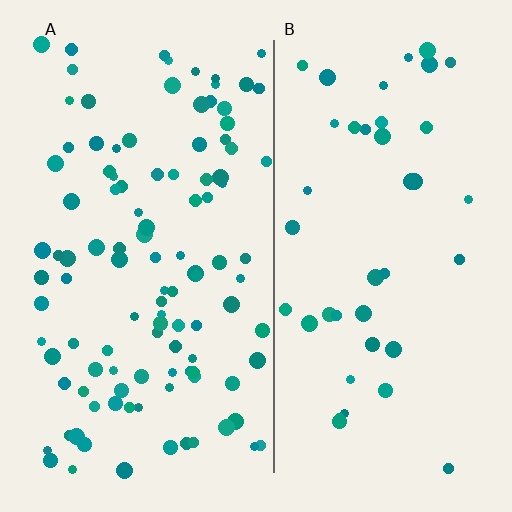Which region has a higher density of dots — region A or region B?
A (the left).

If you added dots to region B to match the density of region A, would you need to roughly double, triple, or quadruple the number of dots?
Approximately triple.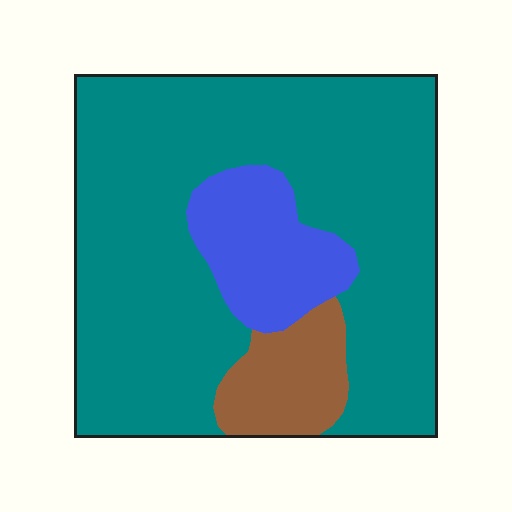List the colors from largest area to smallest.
From largest to smallest: teal, blue, brown.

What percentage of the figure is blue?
Blue takes up about one eighth (1/8) of the figure.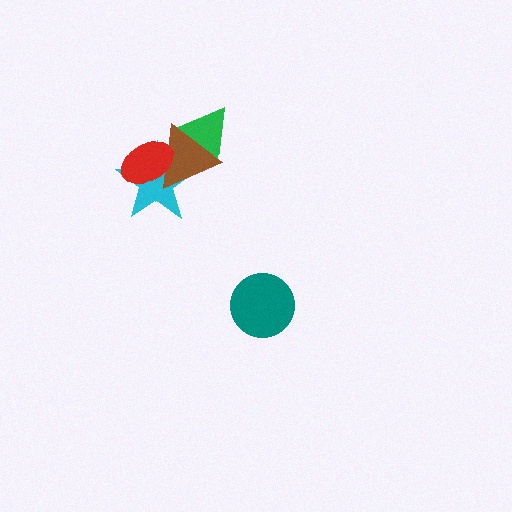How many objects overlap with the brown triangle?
3 objects overlap with the brown triangle.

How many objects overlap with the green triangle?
1 object overlaps with the green triangle.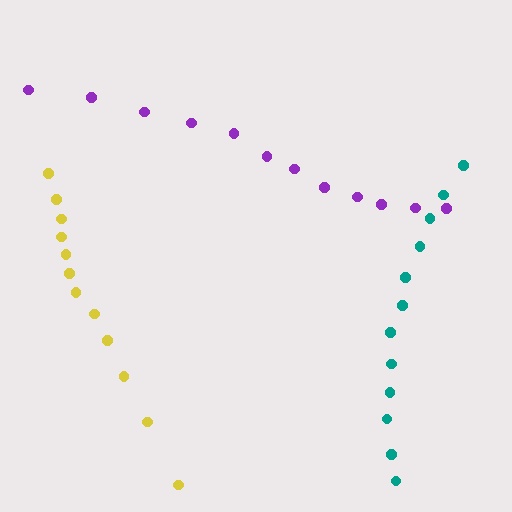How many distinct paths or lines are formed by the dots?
There are 3 distinct paths.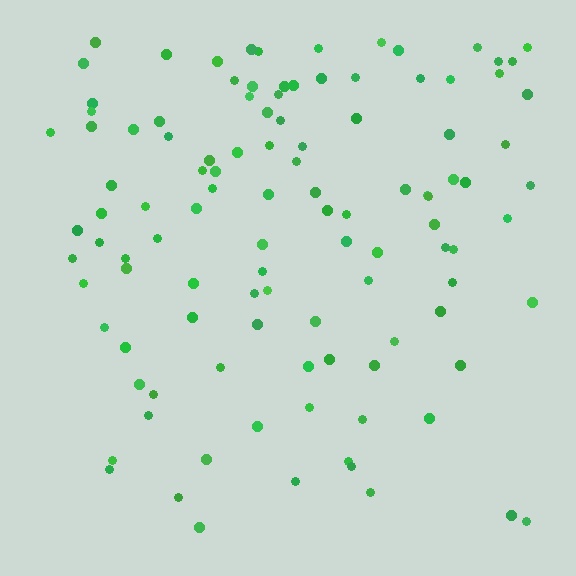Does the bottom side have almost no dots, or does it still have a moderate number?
Still a moderate number, just noticeably fewer than the top.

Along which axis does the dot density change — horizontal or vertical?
Vertical.